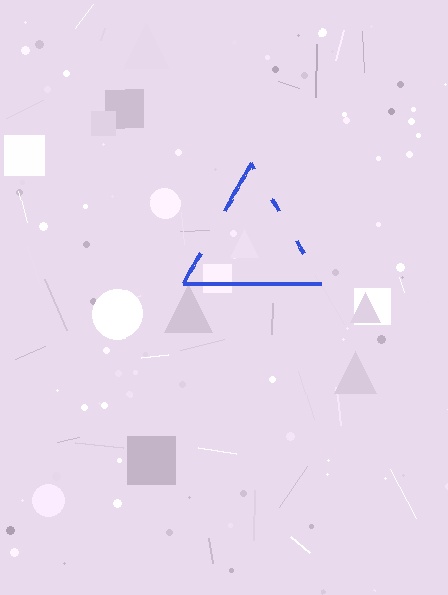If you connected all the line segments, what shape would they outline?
They would outline a triangle.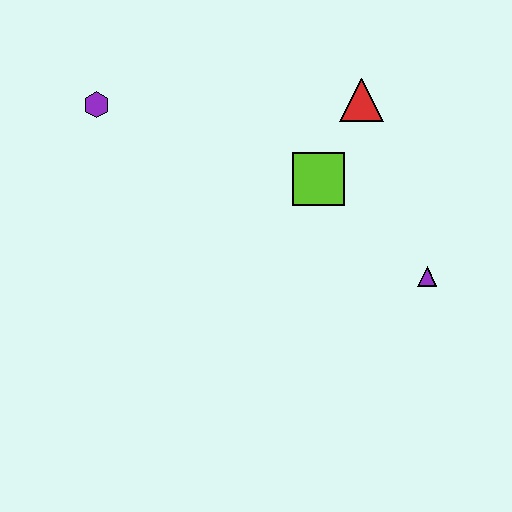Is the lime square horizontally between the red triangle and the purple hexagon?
Yes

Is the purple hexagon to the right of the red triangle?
No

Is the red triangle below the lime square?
No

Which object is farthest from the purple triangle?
The purple hexagon is farthest from the purple triangle.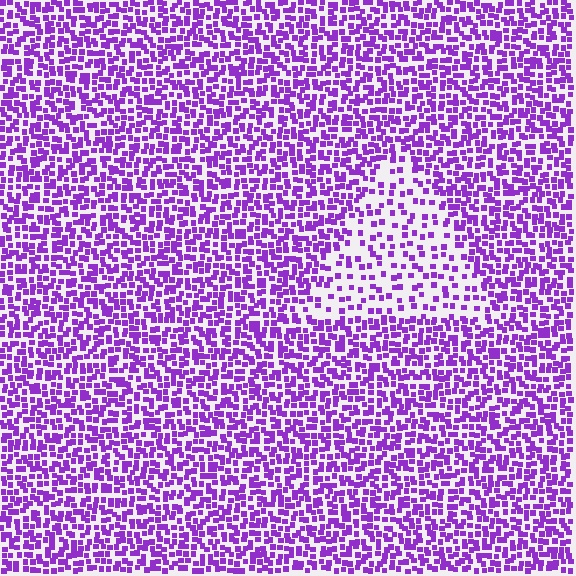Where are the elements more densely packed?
The elements are more densely packed outside the triangle boundary.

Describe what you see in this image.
The image contains small purple elements arranged at two different densities. A triangle-shaped region is visible where the elements are less densely packed than the surrounding area.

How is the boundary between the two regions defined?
The boundary is defined by a change in element density (approximately 2.2x ratio). All elements are the same color, size, and shape.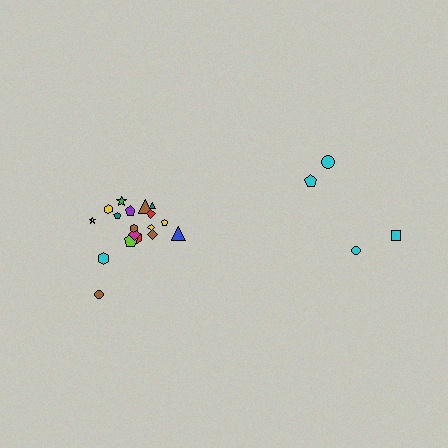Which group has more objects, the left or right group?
The left group.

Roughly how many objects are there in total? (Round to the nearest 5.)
Roughly 20 objects in total.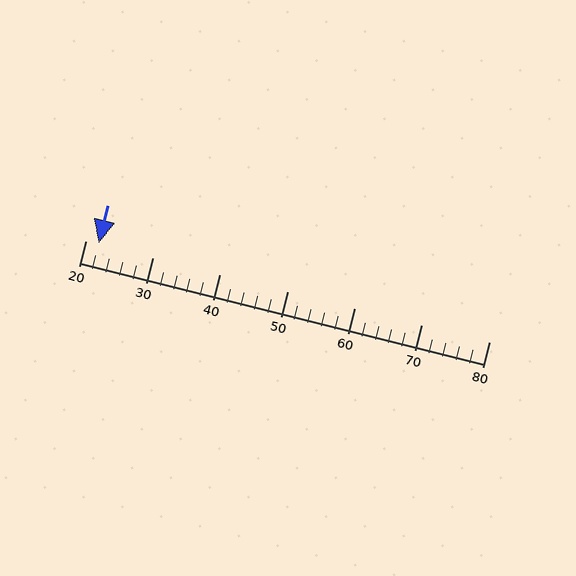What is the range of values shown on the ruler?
The ruler shows values from 20 to 80.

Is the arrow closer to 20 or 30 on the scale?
The arrow is closer to 20.